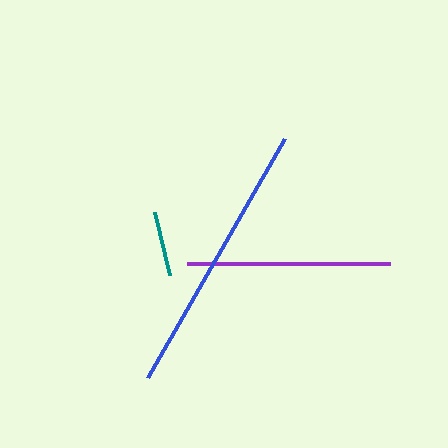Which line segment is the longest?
The blue line is the longest at approximately 276 pixels.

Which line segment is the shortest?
The teal line is the shortest at approximately 64 pixels.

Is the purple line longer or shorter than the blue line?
The blue line is longer than the purple line.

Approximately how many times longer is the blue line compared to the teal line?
The blue line is approximately 4.3 times the length of the teal line.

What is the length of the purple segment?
The purple segment is approximately 204 pixels long.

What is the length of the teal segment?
The teal segment is approximately 64 pixels long.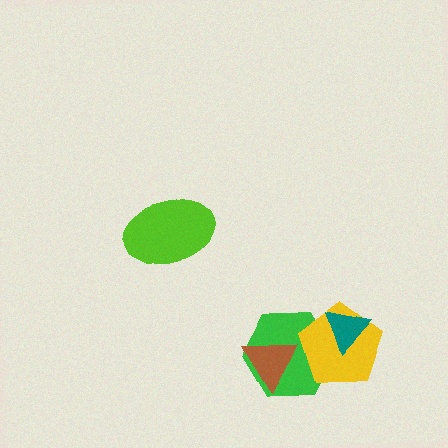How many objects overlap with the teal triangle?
2 objects overlap with the teal triangle.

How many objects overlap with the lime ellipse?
0 objects overlap with the lime ellipse.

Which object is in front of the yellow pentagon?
The teal triangle is in front of the yellow pentagon.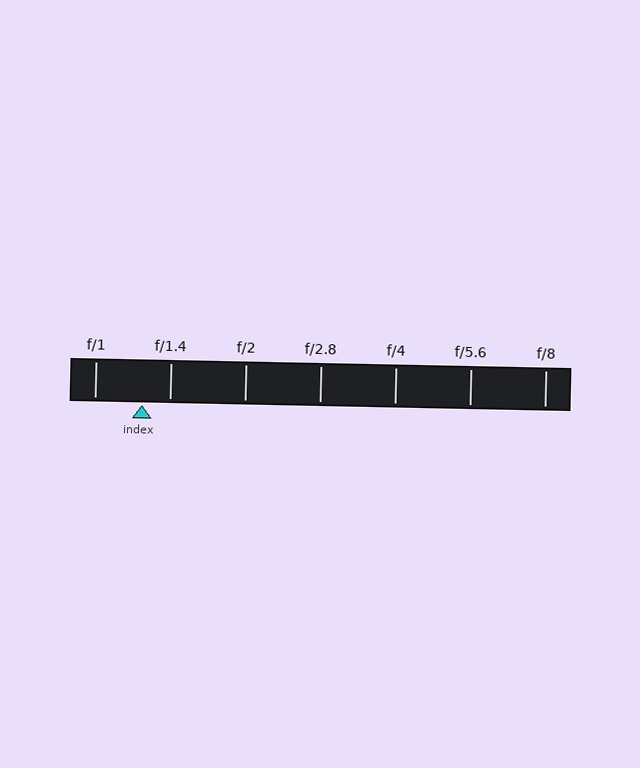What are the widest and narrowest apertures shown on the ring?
The widest aperture shown is f/1 and the narrowest is f/8.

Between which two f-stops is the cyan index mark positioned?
The index mark is between f/1 and f/1.4.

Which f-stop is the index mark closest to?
The index mark is closest to f/1.4.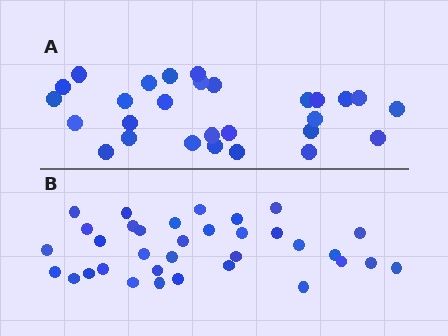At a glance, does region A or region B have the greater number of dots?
Region B (the bottom region) has more dots.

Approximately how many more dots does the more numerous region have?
Region B has about 6 more dots than region A.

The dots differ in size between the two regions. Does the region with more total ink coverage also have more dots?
No. Region A has more total ink coverage because its dots are larger, but region B actually contains more individual dots. Total area can be misleading — the number of items is what matters here.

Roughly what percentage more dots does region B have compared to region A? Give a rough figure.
About 20% more.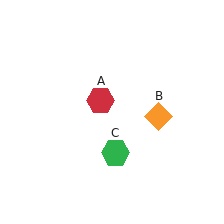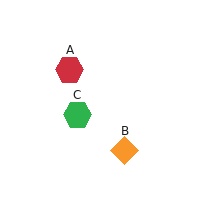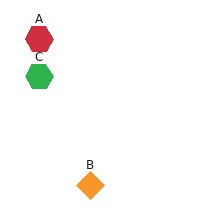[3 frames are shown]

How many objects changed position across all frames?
3 objects changed position: red hexagon (object A), orange diamond (object B), green hexagon (object C).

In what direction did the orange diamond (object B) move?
The orange diamond (object B) moved down and to the left.